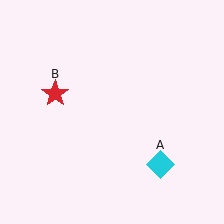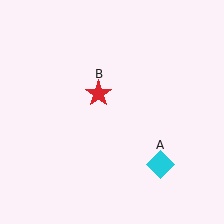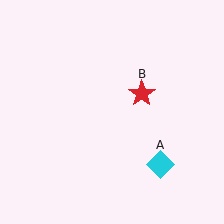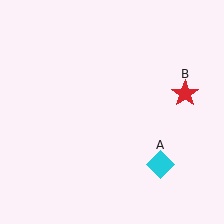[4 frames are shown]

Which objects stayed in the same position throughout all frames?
Cyan diamond (object A) remained stationary.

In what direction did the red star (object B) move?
The red star (object B) moved right.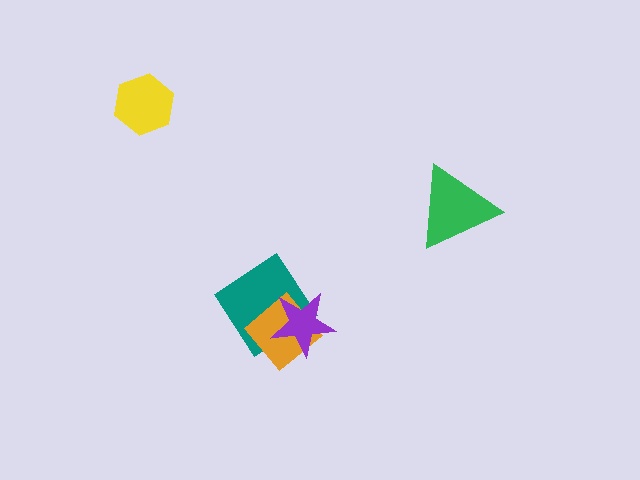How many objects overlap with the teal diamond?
2 objects overlap with the teal diamond.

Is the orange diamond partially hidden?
Yes, it is partially covered by another shape.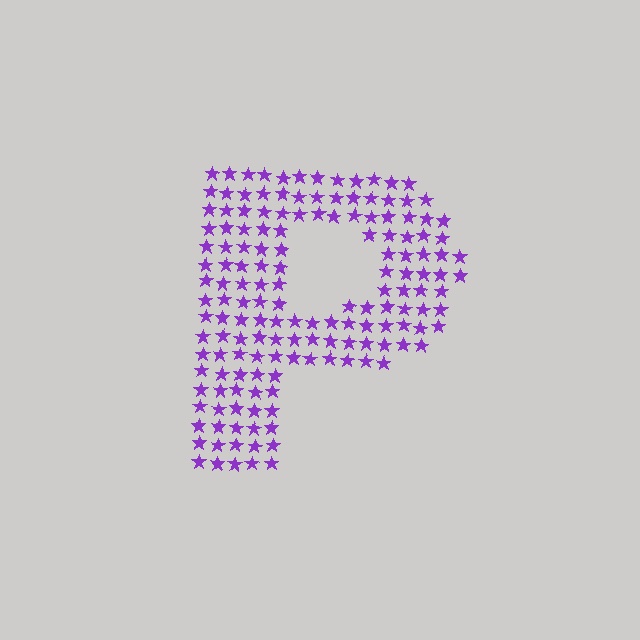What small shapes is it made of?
It is made of small stars.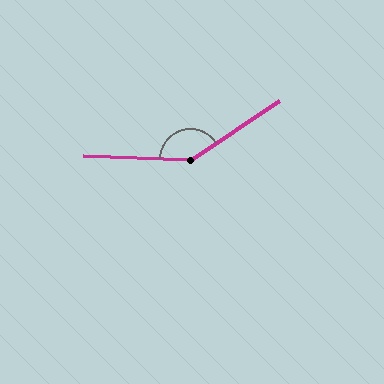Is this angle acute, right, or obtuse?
It is obtuse.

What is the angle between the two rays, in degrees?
Approximately 144 degrees.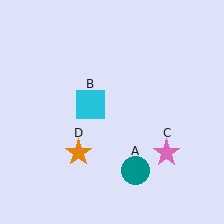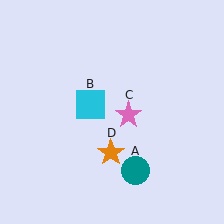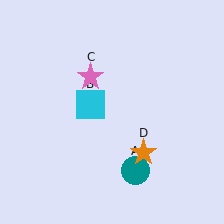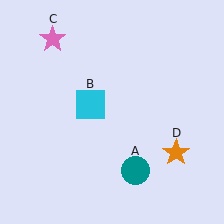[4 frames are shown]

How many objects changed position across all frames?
2 objects changed position: pink star (object C), orange star (object D).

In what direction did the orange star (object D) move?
The orange star (object D) moved right.